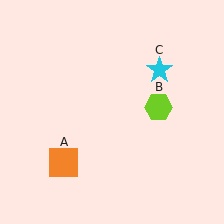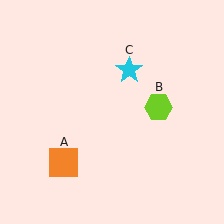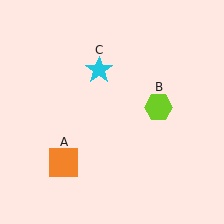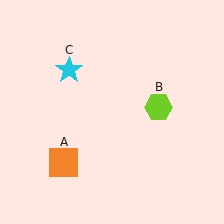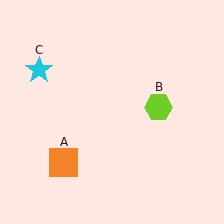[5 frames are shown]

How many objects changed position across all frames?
1 object changed position: cyan star (object C).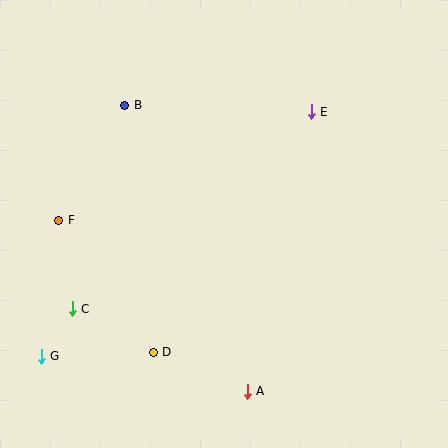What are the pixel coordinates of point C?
Point C is at (72, 309).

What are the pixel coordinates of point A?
Point A is at (247, 391).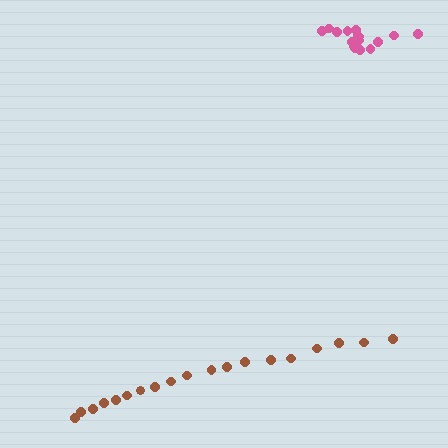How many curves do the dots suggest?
There are 2 distinct paths.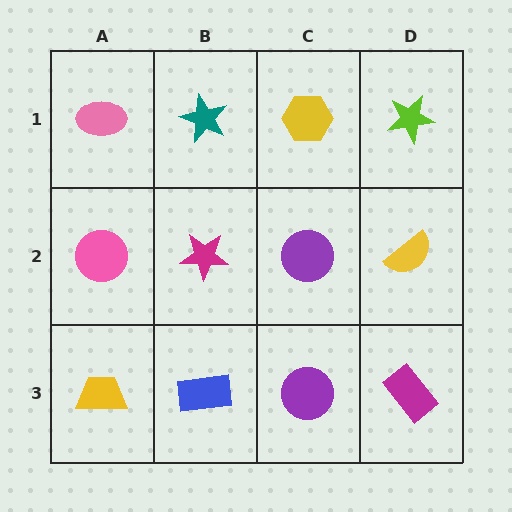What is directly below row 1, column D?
A yellow semicircle.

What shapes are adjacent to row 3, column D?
A yellow semicircle (row 2, column D), a purple circle (row 3, column C).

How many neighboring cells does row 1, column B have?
3.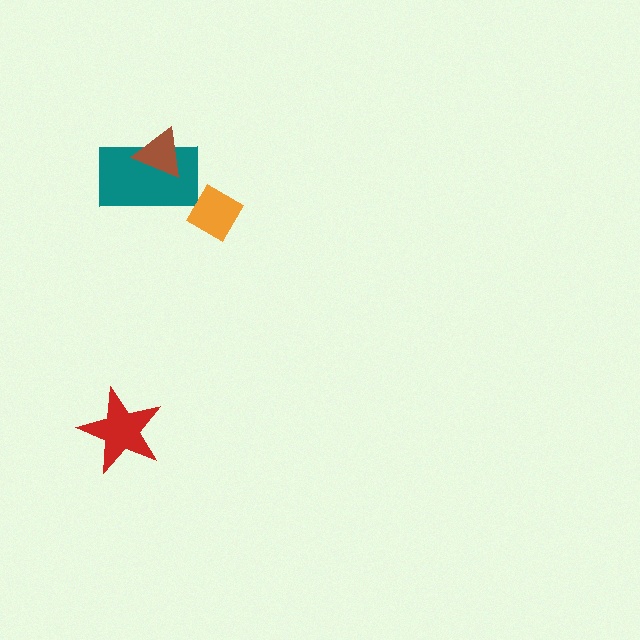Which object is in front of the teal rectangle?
The brown triangle is in front of the teal rectangle.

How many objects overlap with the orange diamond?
0 objects overlap with the orange diamond.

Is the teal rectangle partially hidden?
Yes, it is partially covered by another shape.